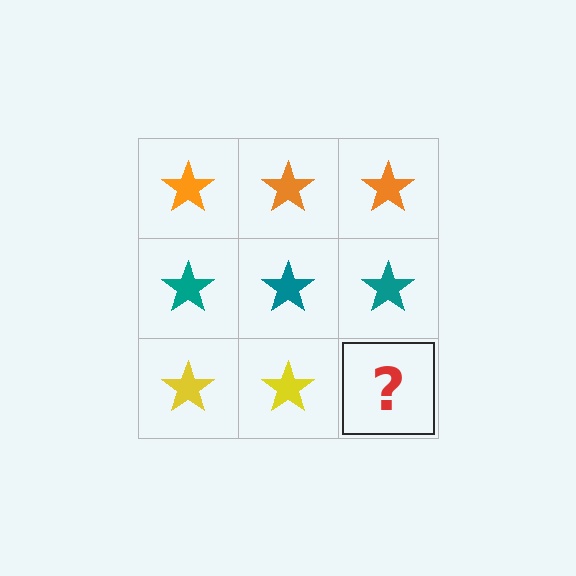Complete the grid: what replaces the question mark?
The question mark should be replaced with a yellow star.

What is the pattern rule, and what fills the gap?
The rule is that each row has a consistent color. The gap should be filled with a yellow star.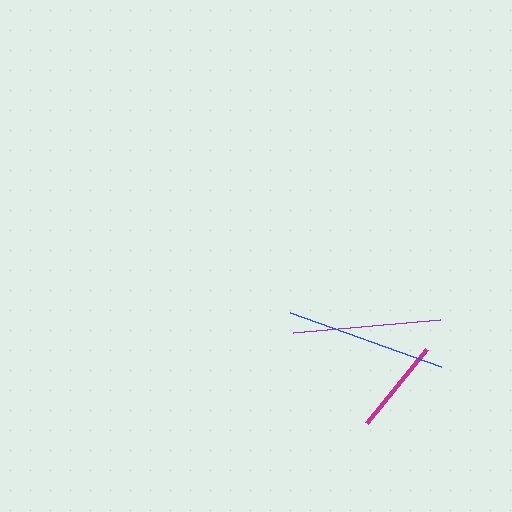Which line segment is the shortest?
The magenta line is the shortest at approximately 96 pixels.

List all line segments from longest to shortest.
From longest to shortest: blue, purple, magenta.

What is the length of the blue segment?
The blue segment is approximately 161 pixels long.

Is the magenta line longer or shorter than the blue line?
The blue line is longer than the magenta line.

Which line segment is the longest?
The blue line is the longest at approximately 161 pixels.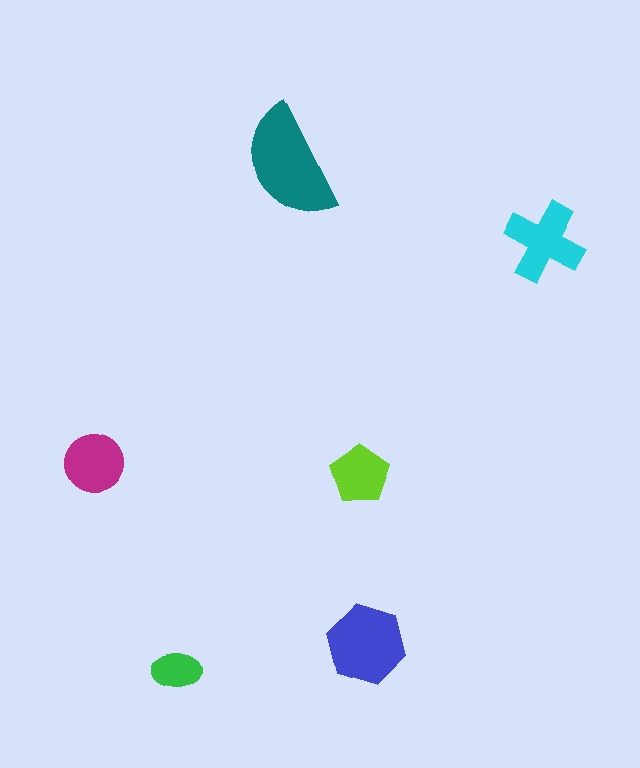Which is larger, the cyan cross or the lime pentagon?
The cyan cross.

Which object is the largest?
The teal semicircle.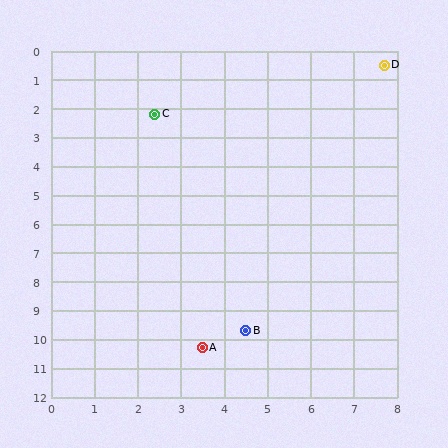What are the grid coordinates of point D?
Point D is at approximately (7.7, 0.5).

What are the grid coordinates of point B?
Point B is at approximately (4.5, 9.7).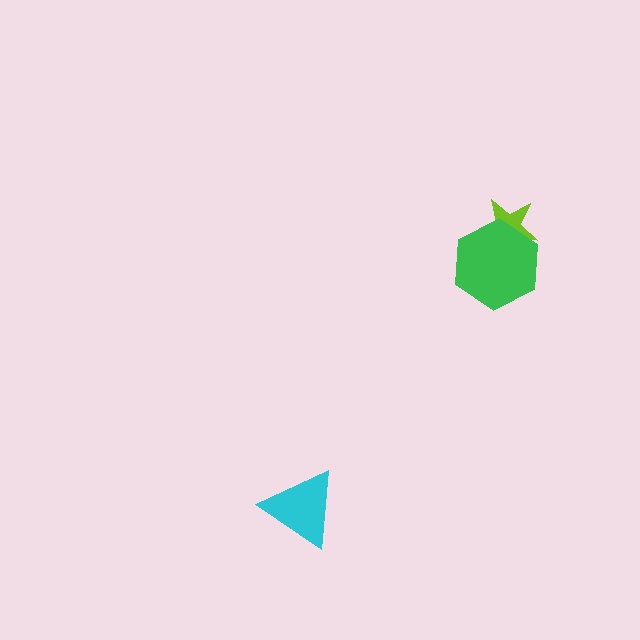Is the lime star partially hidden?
Yes, it is partially covered by another shape.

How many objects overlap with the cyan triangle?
0 objects overlap with the cyan triangle.